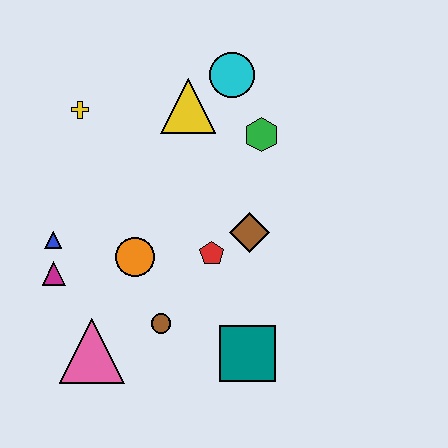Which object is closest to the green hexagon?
The cyan circle is closest to the green hexagon.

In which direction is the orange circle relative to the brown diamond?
The orange circle is to the left of the brown diamond.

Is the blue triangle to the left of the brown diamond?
Yes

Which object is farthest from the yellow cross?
The teal square is farthest from the yellow cross.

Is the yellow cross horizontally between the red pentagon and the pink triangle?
No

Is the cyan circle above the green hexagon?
Yes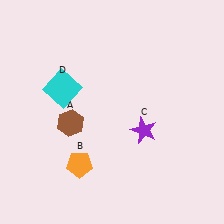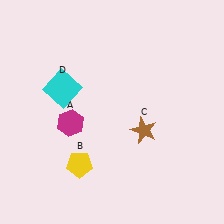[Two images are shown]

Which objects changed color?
A changed from brown to magenta. B changed from orange to yellow. C changed from purple to brown.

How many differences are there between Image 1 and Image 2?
There are 3 differences between the two images.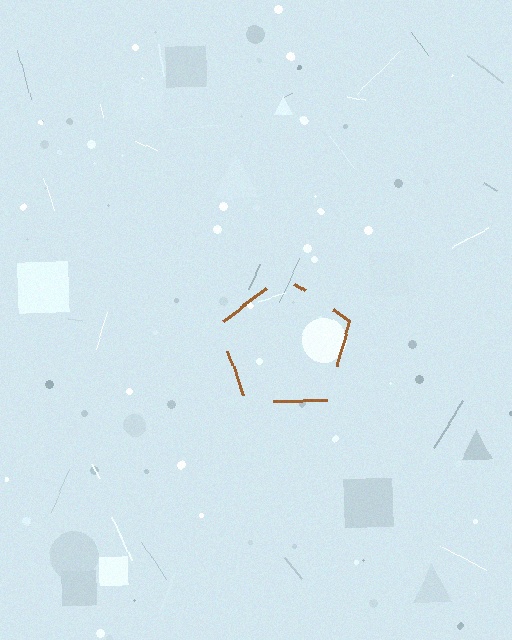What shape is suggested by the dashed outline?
The dashed outline suggests a pentagon.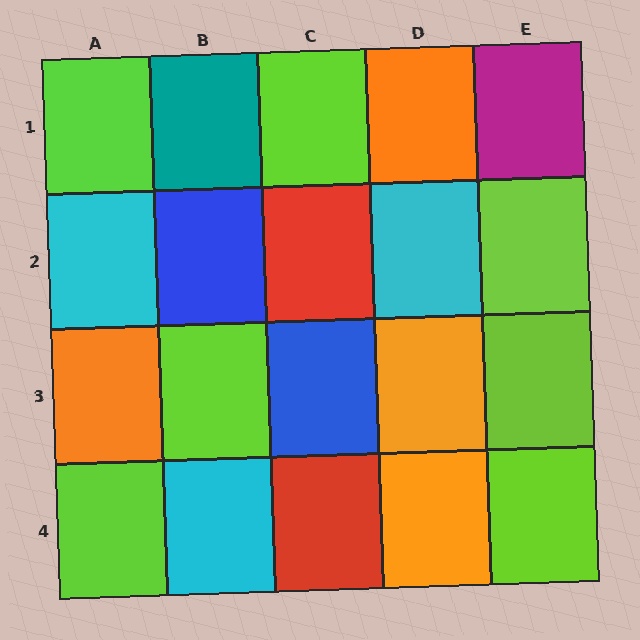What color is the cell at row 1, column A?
Lime.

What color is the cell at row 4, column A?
Lime.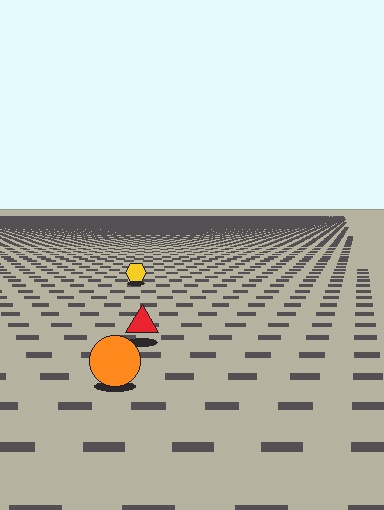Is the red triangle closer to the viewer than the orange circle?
No. The orange circle is closer — you can tell from the texture gradient: the ground texture is coarser near it.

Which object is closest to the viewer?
The orange circle is closest. The texture marks near it are larger and more spread out.